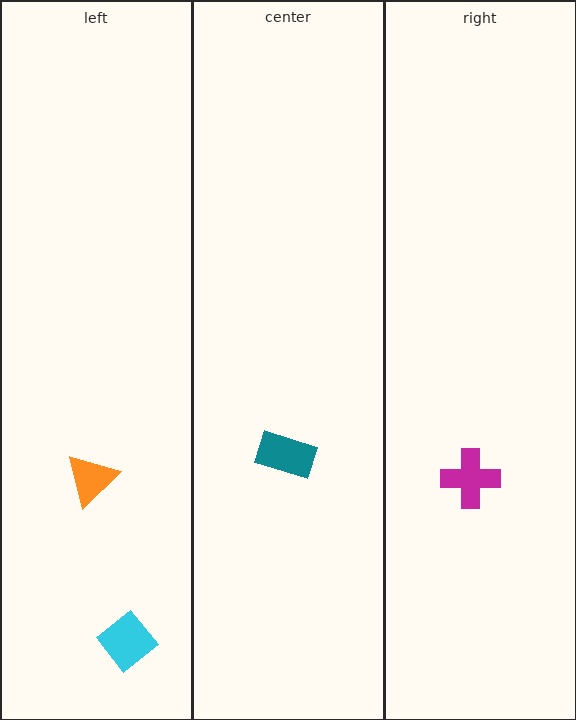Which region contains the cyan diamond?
The left region.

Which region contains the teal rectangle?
The center region.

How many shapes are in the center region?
1.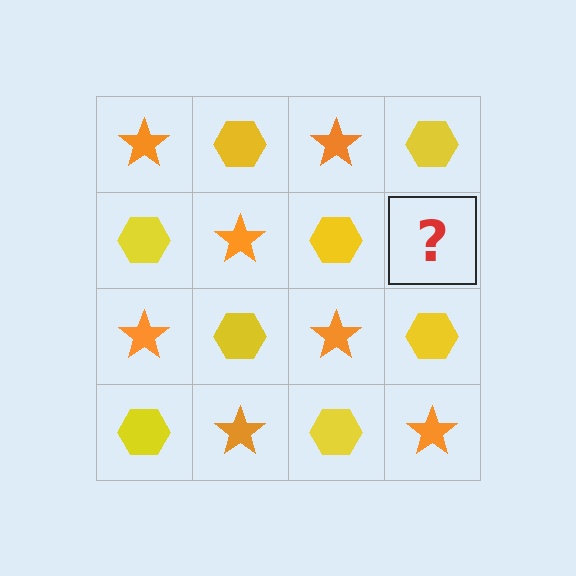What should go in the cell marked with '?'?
The missing cell should contain an orange star.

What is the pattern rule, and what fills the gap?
The rule is that it alternates orange star and yellow hexagon in a checkerboard pattern. The gap should be filled with an orange star.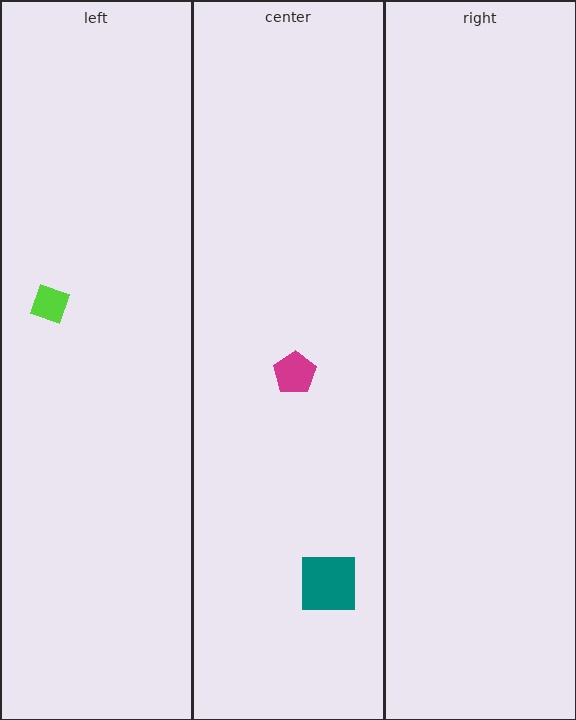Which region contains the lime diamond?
The left region.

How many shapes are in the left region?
1.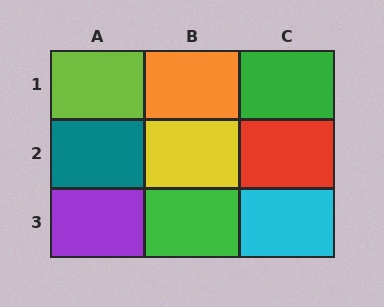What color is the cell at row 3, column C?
Cyan.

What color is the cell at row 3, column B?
Green.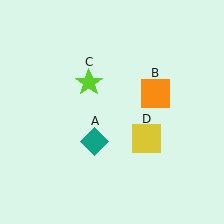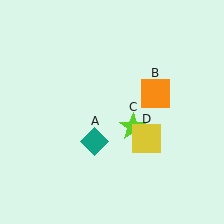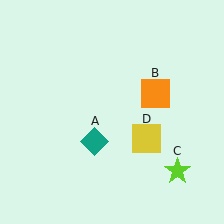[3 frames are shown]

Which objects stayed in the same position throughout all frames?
Teal diamond (object A) and orange square (object B) and yellow square (object D) remained stationary.